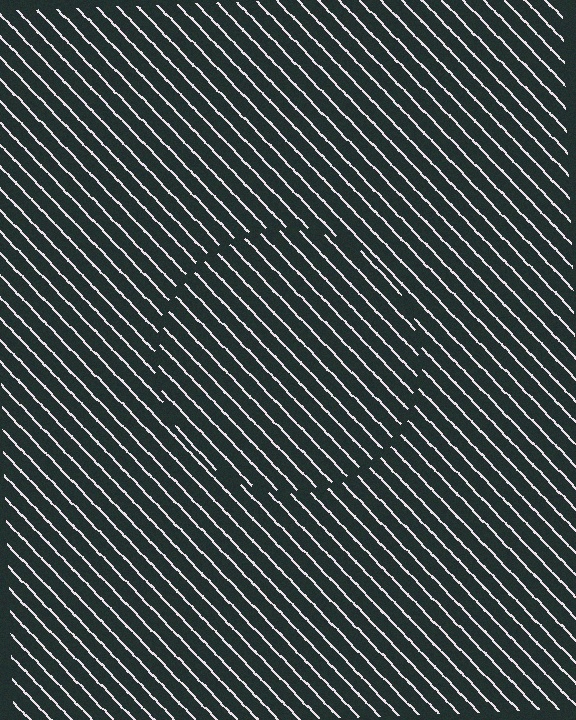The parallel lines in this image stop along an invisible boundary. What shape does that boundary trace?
An illusory circle. The interior of the shape contains the same grating, shifted by half a period — the contour is defined by the phase discontinuity where line-ends from the inner and outer gratings abut.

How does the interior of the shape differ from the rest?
The interior of the shape contains the same grating, shifted by half a period — the contour is defined by the phase discontinuity where line-ends from the inner and outer gratings abut.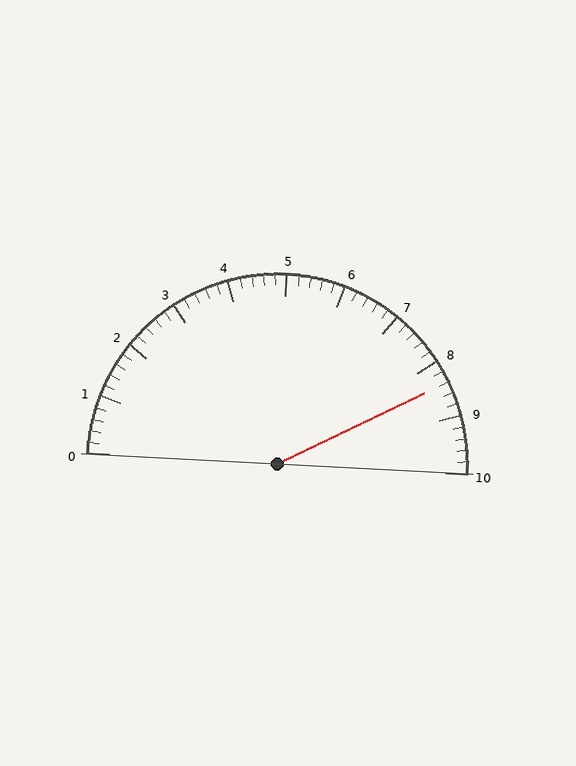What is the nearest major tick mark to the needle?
The nearest major tick mark is 8.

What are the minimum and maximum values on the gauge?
The gauge ranges from 0 to 10.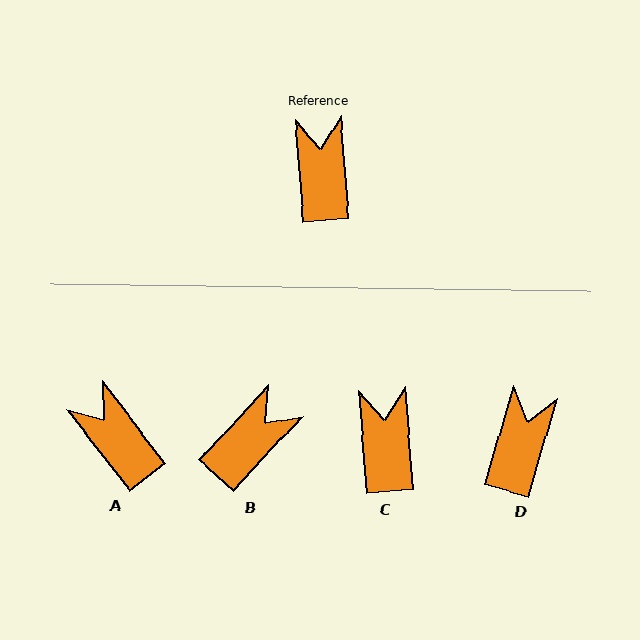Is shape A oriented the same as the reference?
No, it is off by about 33 degrees.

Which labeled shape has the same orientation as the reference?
C.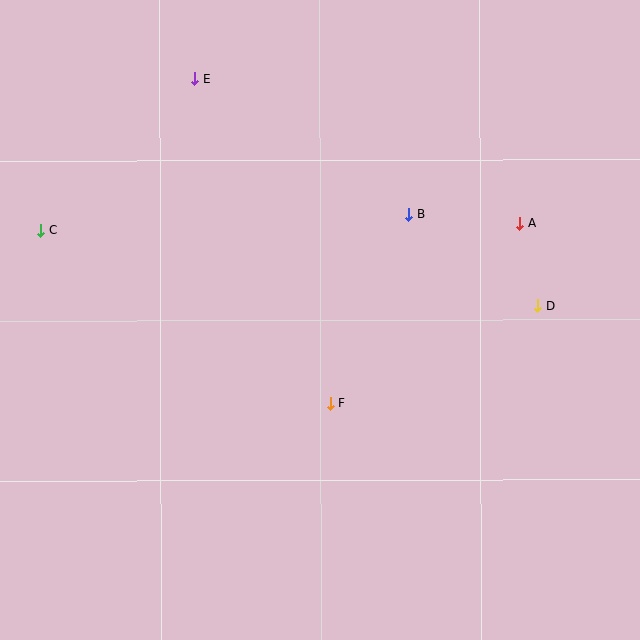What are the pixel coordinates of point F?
Point F is at (331, 403).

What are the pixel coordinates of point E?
Point E is at (195, 79).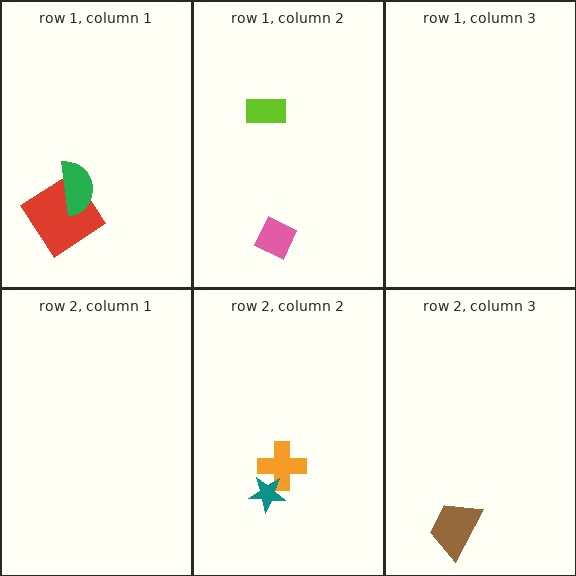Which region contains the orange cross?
The row 2, column 2 region.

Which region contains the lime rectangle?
The row 1, column 2 region.